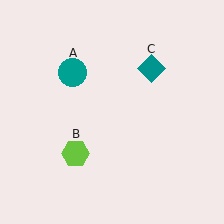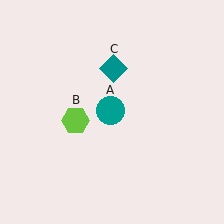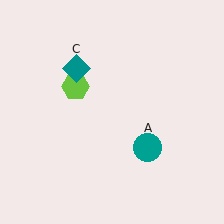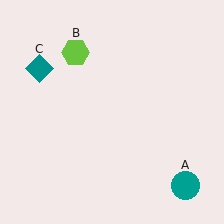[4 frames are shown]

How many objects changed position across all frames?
3 objects changed position: teal circle (object A), lime hexagon (object B), teal diamond (object C).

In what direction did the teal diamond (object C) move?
The teal diamond (object C) moved left.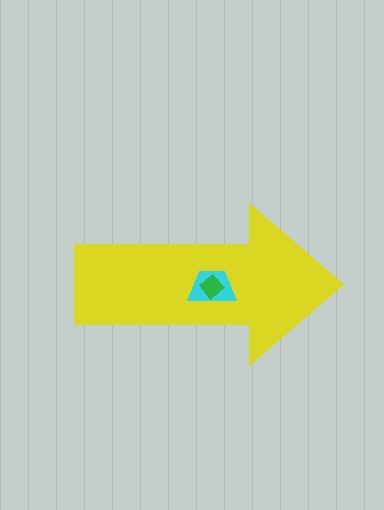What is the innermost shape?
The green diamond.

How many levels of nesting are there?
3.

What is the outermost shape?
The yellow arrow.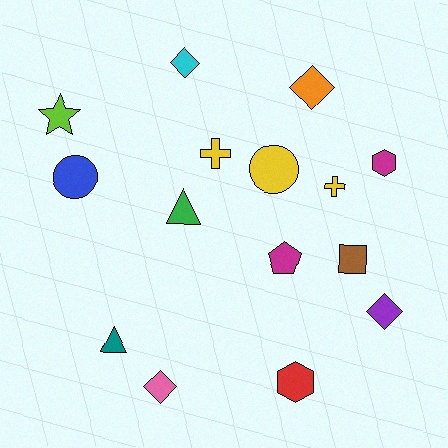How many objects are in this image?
There are 15 objects.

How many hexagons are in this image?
There are 2 hexagons.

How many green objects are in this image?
There is 1 green object.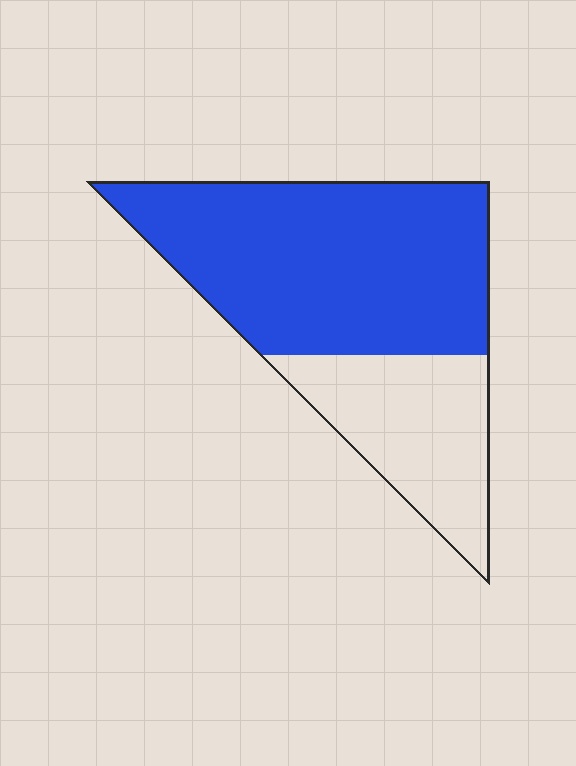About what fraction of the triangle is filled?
About two thirds (2/3).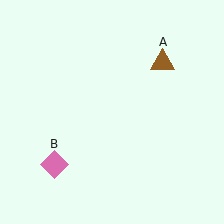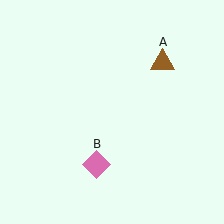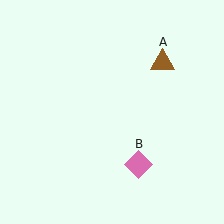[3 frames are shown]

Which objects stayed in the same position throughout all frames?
Brown triangle (object A) remained stationary.